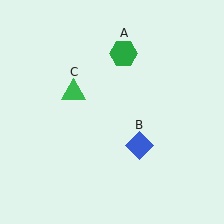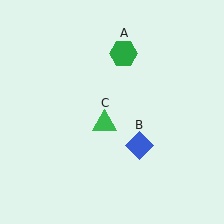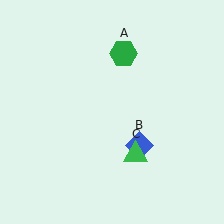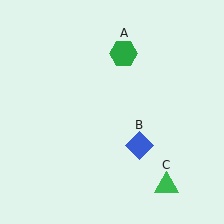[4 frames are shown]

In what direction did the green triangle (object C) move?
The green triangle (object C) moved down and to the right.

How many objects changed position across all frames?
1 object changed position: green triangle (object C).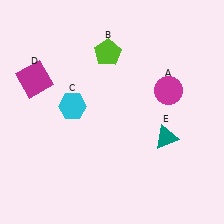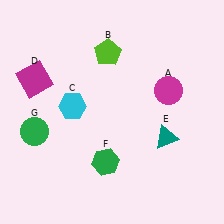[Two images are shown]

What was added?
A green hexagon (F), a green circle (G) were added in Image 2.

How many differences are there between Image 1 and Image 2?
There are 2 differences between the two images.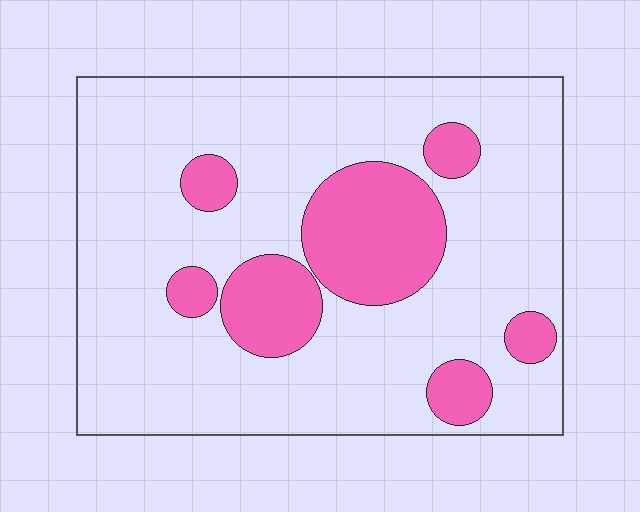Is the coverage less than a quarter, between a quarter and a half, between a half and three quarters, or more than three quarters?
Less than a quarter.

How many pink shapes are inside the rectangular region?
7.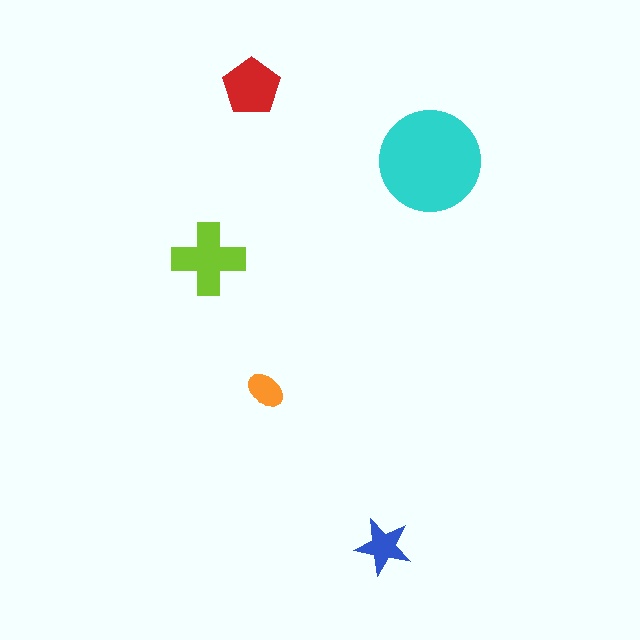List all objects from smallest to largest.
The orange ellipse, the blue star, the red pentagon, the lime cross, the cyan circle.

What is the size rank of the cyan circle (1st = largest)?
1st.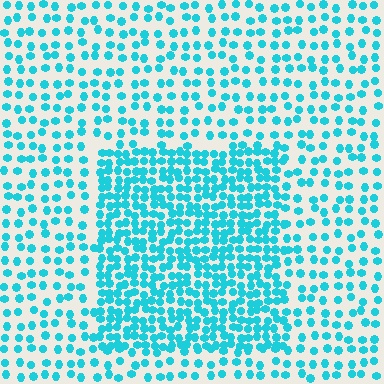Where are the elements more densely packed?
The elements are more densely packed inside the rectangle boundary.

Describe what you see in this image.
The image contains small cyan elements arranged at two different densities. A rectangle-shaped region is visible where the elements are more densely packed than the surrounding area.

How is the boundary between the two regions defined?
The boundary is defined by a change in element density (approximately 2.1x ratio). All elements are the same color, size, and shape.